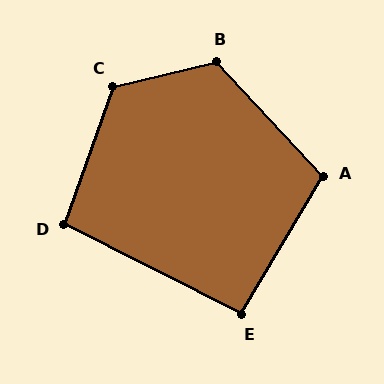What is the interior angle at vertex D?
Approximately 97 degrees (obtuse).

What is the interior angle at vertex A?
Approximately 106 degrees (obtuse).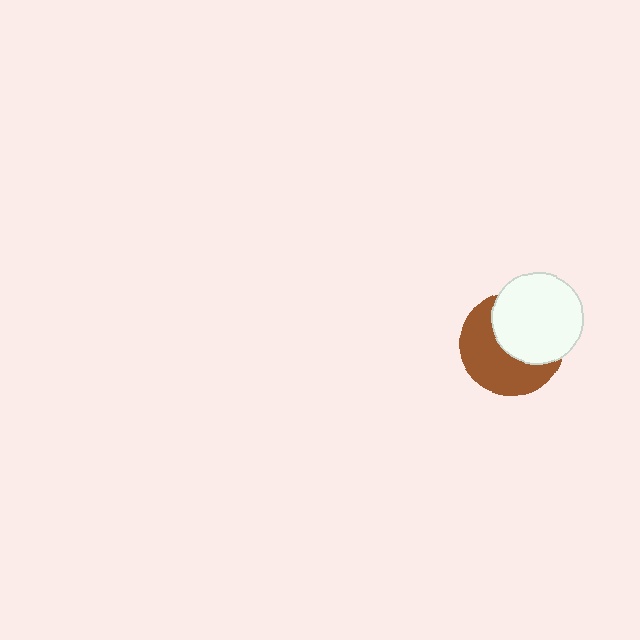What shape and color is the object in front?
The object in front is a white circle.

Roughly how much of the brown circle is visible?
About half of it is visible (roughly 52%).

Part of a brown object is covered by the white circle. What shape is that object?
It is a circle.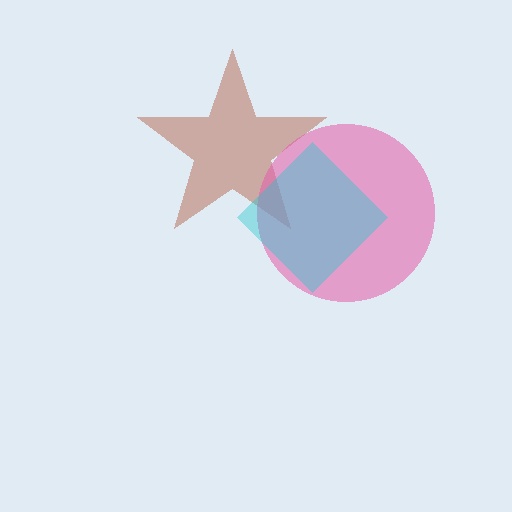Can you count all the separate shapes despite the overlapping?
Yes, there are 3 separate shapes.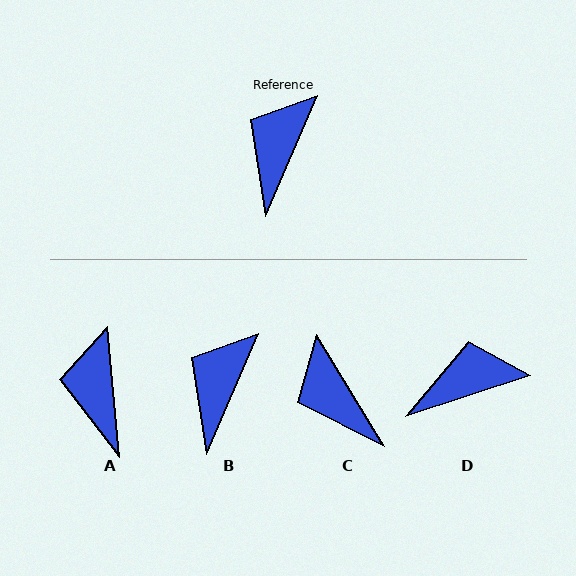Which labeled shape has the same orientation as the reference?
B.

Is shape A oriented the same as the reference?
No, it is off by about 29 degrees.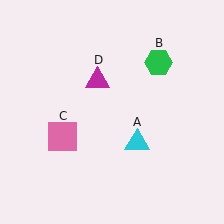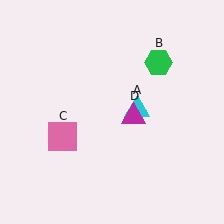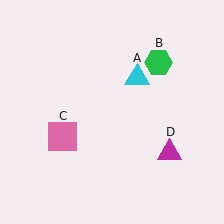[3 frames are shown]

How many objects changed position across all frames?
2 objects changed position: cyan triangle (object A), magenta triangle (object D).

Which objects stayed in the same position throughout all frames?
Green hexagon (object B) and pink square (object C) remained stationary.